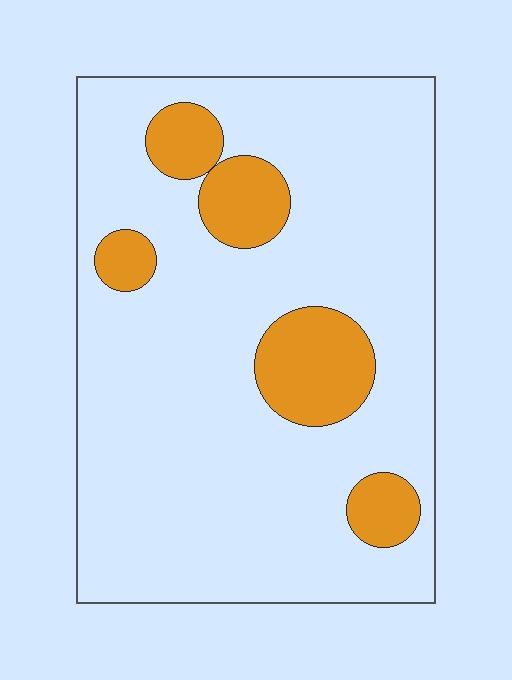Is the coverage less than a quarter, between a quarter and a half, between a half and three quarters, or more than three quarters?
Less than a quarter.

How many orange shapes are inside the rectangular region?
5.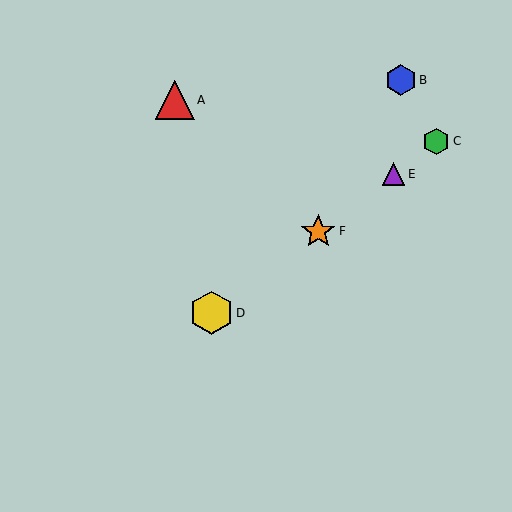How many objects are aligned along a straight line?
4 objects (C, D, E, F) are aligned along a straight line.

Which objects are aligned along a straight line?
Objects C, D, E, F are aligned along a straight line.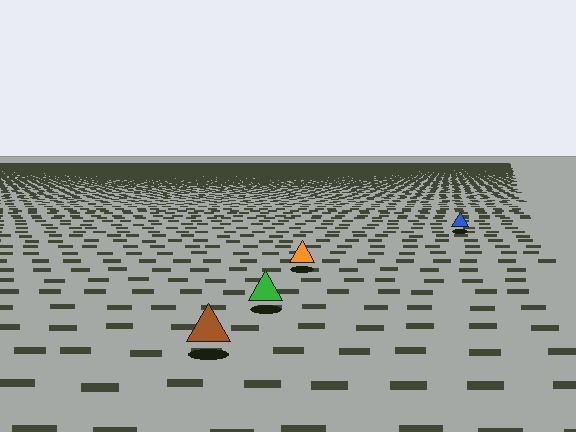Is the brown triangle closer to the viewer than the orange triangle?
Yes. The brown triangle is closer — you can tell from the texture gradient: the ground texture is coarser near it.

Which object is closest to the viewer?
The brown triangle is closest. The texture marks near it are larger and more spread out.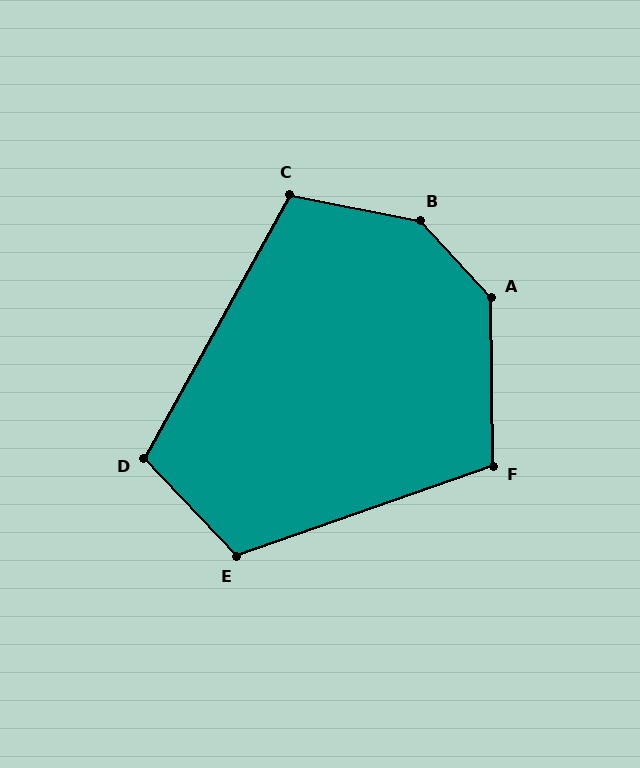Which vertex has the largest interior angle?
B, at approximately 144 degrees.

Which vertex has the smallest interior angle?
D, at approximately 107 degrees.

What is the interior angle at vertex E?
Approximately 114 degrees (obtuse).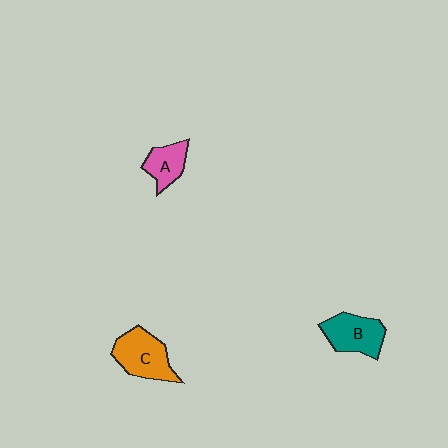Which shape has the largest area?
Shape C (orange).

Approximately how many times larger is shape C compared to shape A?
Approximately 1.6 times.